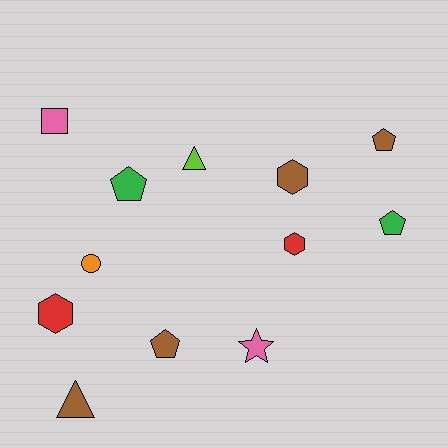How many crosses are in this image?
There are no crosses.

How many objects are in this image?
There are 12 objects.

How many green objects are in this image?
There are 2 green objects.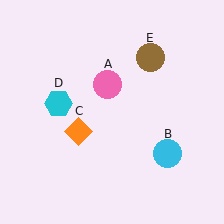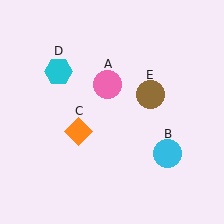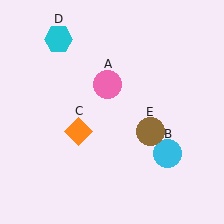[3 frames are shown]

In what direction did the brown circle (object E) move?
The brown circle (object E) moved down.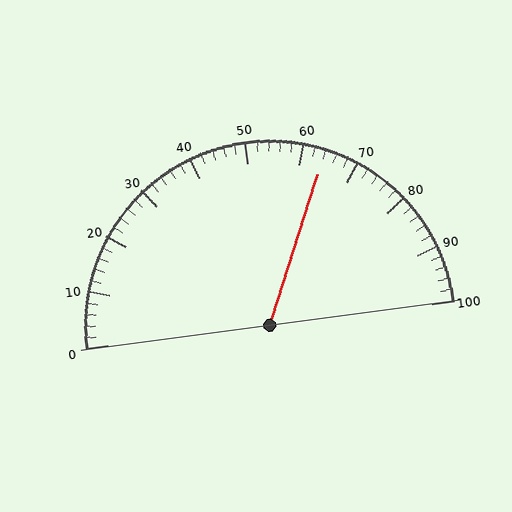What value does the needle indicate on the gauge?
The needle indicates approximately 64.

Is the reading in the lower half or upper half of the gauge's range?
The reading is in the upper half of the range (0 to 100).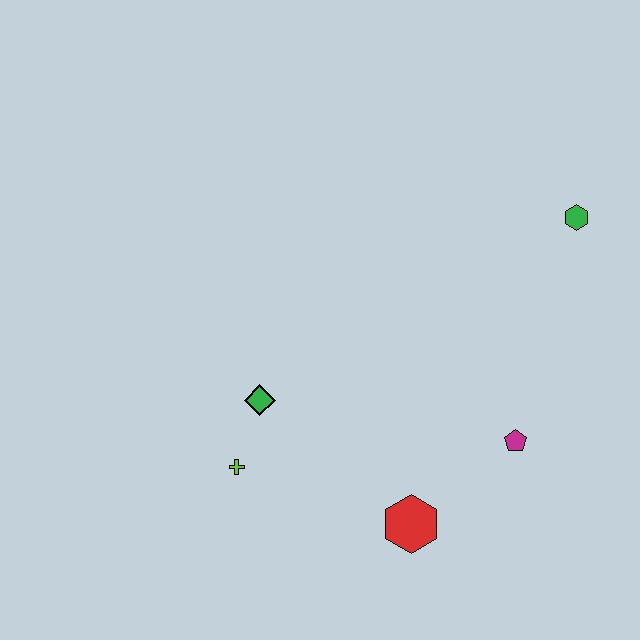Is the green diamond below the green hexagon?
Yes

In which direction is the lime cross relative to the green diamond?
The lime cross is below the green diamond.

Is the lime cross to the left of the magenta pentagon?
Yes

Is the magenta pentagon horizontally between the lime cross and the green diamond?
No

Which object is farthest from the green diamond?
The green hexagon is farthest from the green diamond.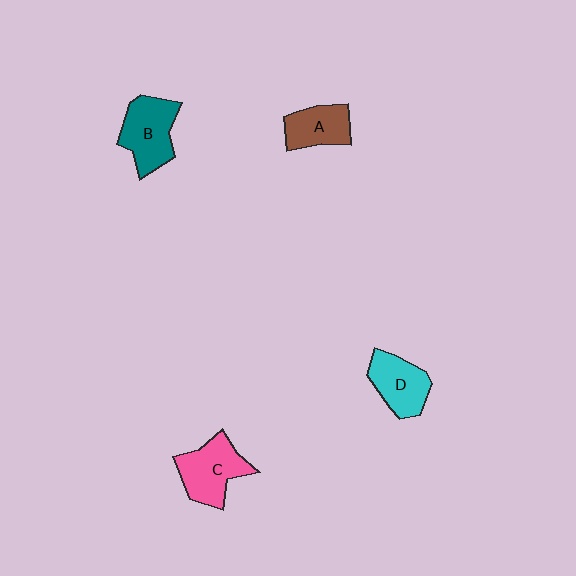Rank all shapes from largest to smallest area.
From largest to smallest: B (teal), C (pink), D (cyan), A (brown).